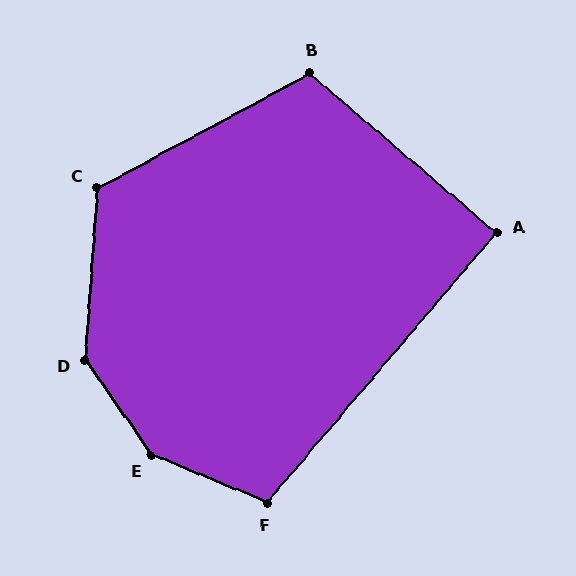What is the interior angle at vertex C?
Approximately 122 degrees (obtuse).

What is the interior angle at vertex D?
Approximately 141 degrees (obtuse).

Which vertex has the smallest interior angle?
A, at approximately 90 degrees.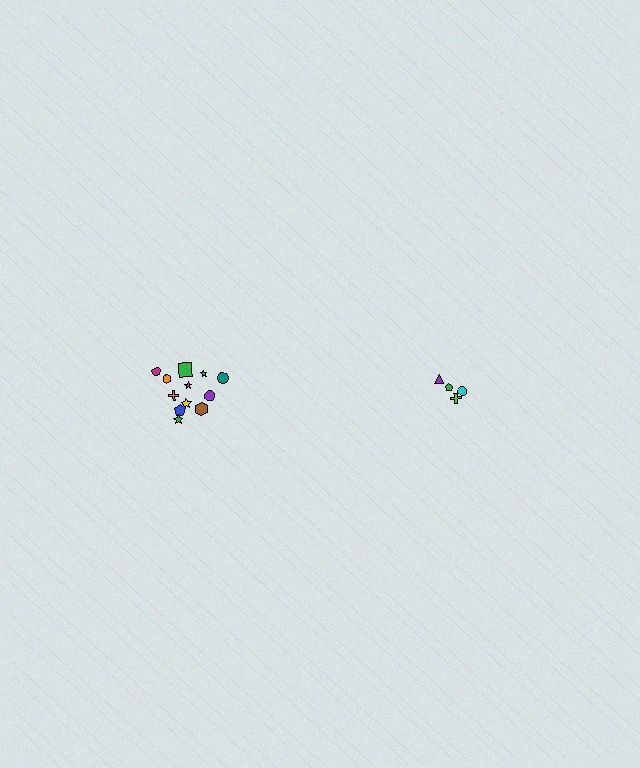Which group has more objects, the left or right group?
The left group.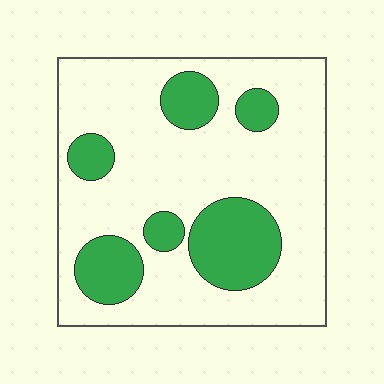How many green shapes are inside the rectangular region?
6.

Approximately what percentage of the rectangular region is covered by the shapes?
Approximately 25%.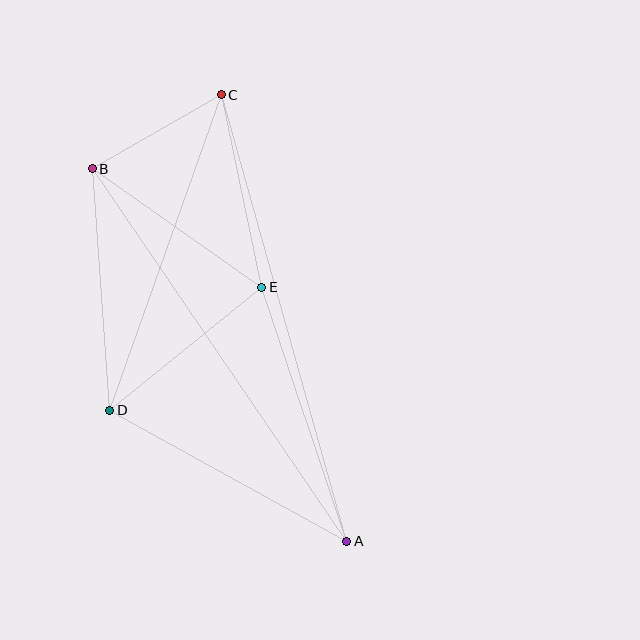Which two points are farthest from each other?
Points A and C are farthest from each other.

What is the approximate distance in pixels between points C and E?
The distance between C and E is approximately 197 pixels.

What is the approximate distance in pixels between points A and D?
The distance between A and D is approximately 271 pixels.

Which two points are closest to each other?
Points B and C are closest to each other.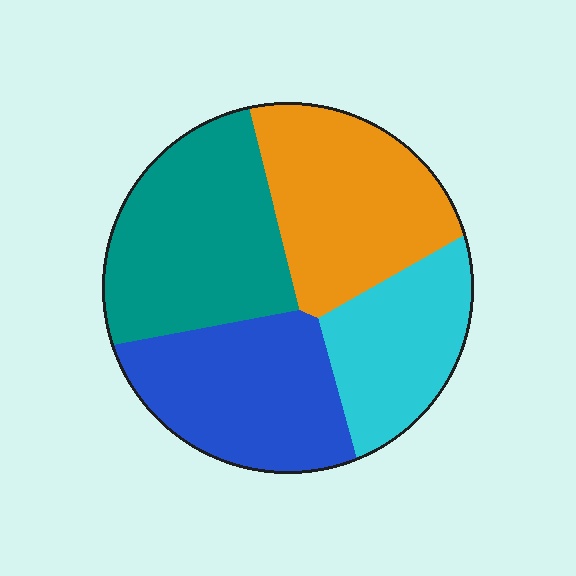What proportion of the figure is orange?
Orange takes up between a sixth and a third of the figure.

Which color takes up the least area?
Cyan, at roughly 20%.